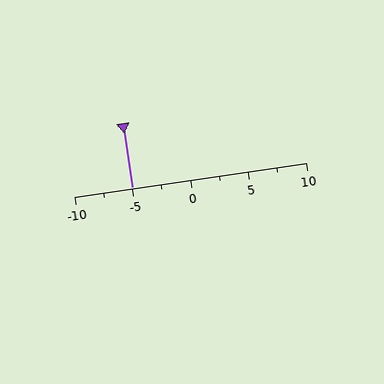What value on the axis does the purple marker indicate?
The marker indicates approximately -5.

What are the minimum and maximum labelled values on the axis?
The axis runs from -10 to 10.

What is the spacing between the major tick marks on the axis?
The major ticks are spaced 5 apart.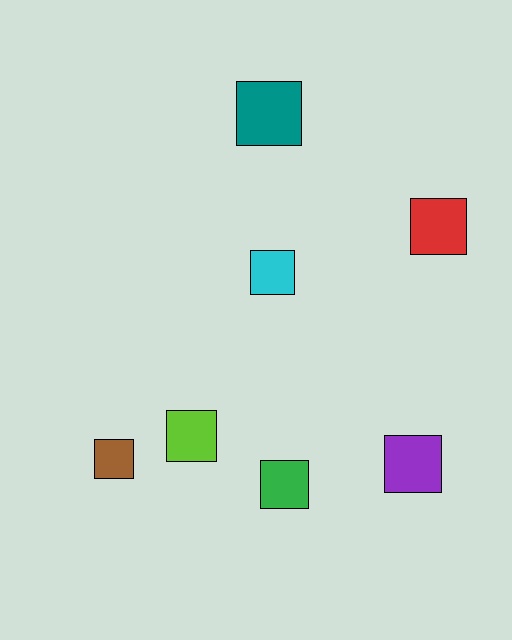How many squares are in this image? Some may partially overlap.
There are 7 squares.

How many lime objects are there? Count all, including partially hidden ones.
There is 1 lime object.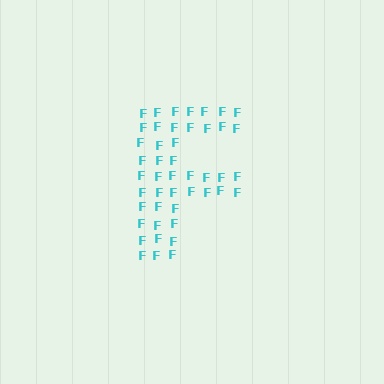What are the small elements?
The small elements are letter F's.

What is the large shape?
The large shape is the letter F.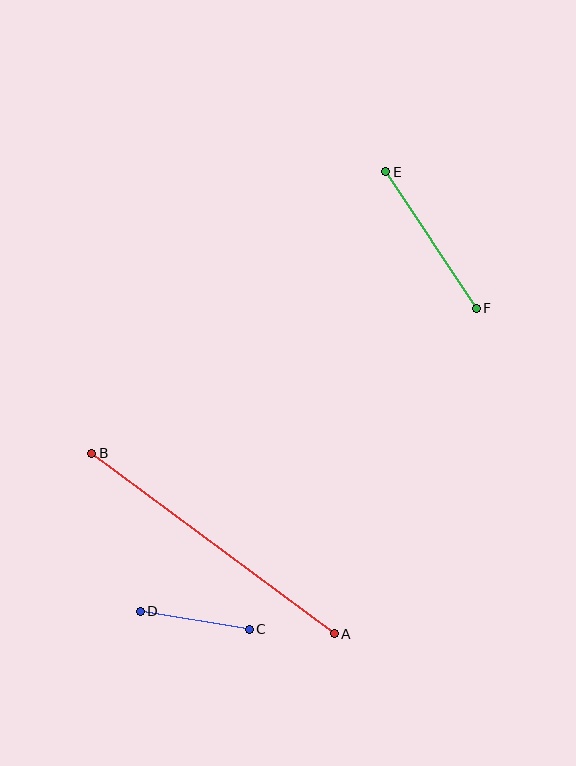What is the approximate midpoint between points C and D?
The midpoint is at approximately (195, 620) pixels.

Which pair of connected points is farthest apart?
Points A and B are farthest apart.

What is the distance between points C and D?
The distance is approximately 110 pixels.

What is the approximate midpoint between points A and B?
The midpoint is at approximately (213, 543) pixels.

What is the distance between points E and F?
The distance is approximately 163 pixels.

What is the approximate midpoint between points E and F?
The midpoint is at approximately (431, 240) pixels.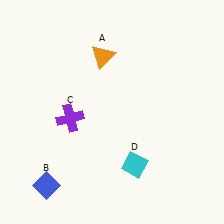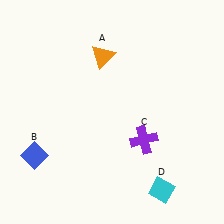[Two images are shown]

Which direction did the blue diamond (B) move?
The blue diamond (B) moved up.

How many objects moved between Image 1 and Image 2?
3 objects moved between the two images.